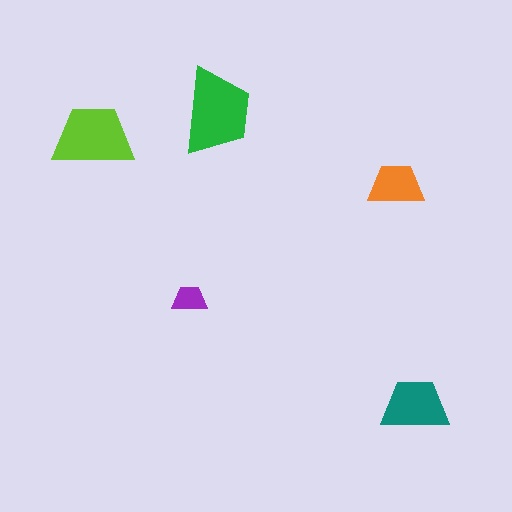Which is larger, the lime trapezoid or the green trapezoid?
The green one.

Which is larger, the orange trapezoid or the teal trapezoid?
The teal one.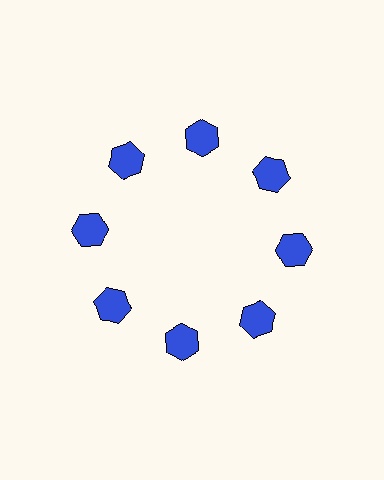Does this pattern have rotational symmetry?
Yes, this pattern has 8-fold rotational symmetry. It looks the same after rotating 45 degrees around the center.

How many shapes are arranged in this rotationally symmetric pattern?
There are 8 shapes, arranged in 8 groups of 1.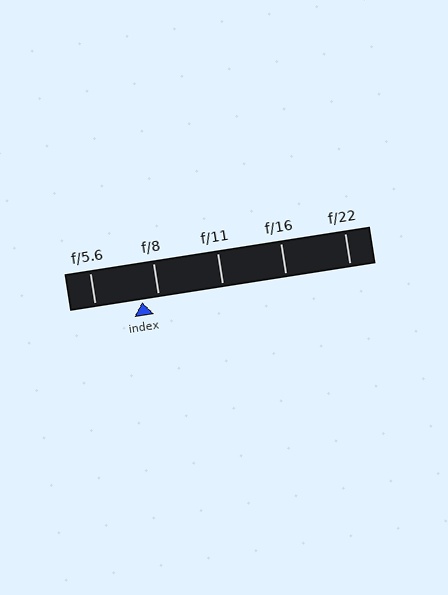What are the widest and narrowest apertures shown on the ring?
The widest aperture shown is f/5.6 and the narrowest is f/22.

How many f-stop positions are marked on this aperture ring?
There are 5 f-stop positions marked.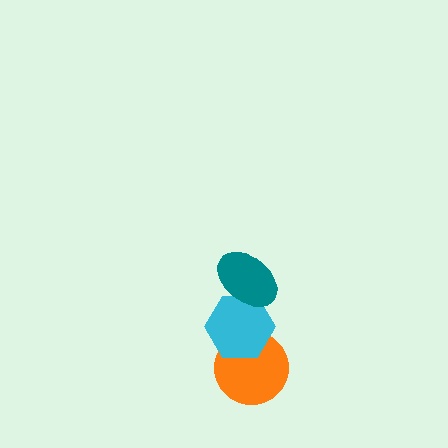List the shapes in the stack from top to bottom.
From top to bottom: the teal ellipse, the cyan hexagon, the orange circle.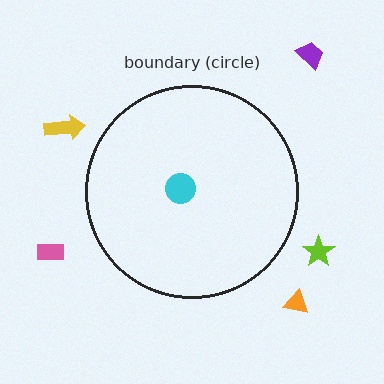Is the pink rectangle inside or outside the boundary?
Outside.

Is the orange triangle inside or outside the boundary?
Outside.